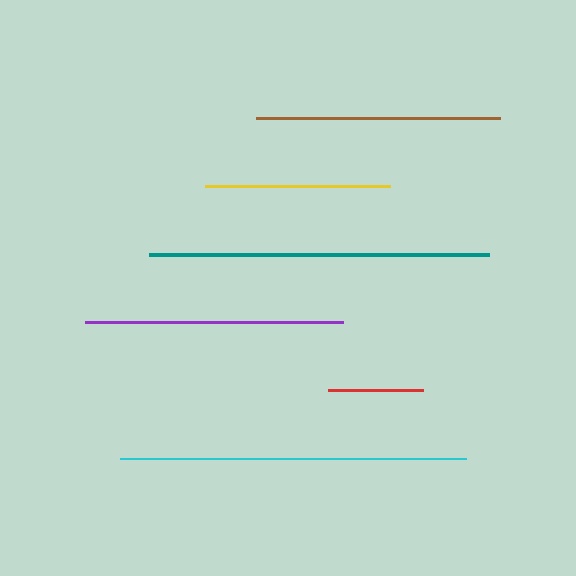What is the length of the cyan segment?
The cyan segment is approximately 346 pixels long.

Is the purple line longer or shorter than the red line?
The purple line is longer than the red line.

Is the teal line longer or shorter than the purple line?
The teal line is longer than the purple line.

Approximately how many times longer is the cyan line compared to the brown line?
The cyan line is approximately 1.4 times the length of the brown line.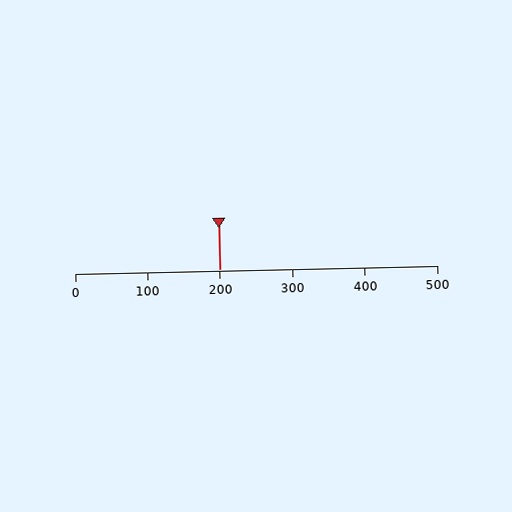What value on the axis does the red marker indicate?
The marker indicates approximately 200.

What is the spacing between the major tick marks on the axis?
The major ticks are spaced 100 apart.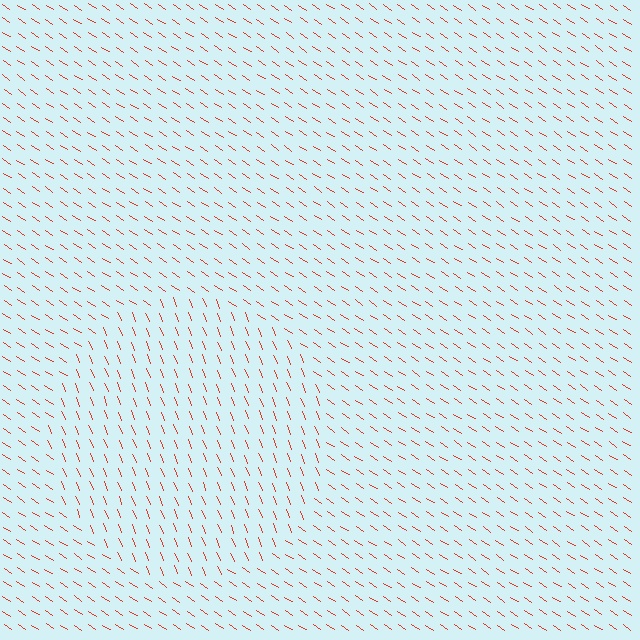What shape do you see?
I see a circle.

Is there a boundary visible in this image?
Yes, there is a texture boundary formed by a change in line orientation.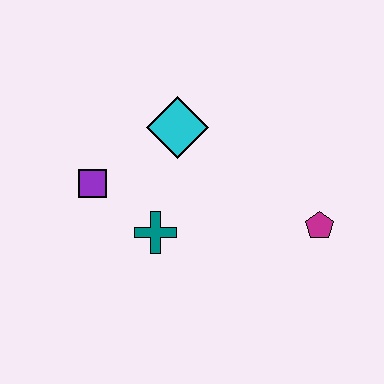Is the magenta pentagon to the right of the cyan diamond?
Yes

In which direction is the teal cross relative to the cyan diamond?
The teal cross is below the cyan diamond.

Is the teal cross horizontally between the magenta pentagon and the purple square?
Yes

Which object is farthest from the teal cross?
The magenta pentagon is farthest from the teal cross.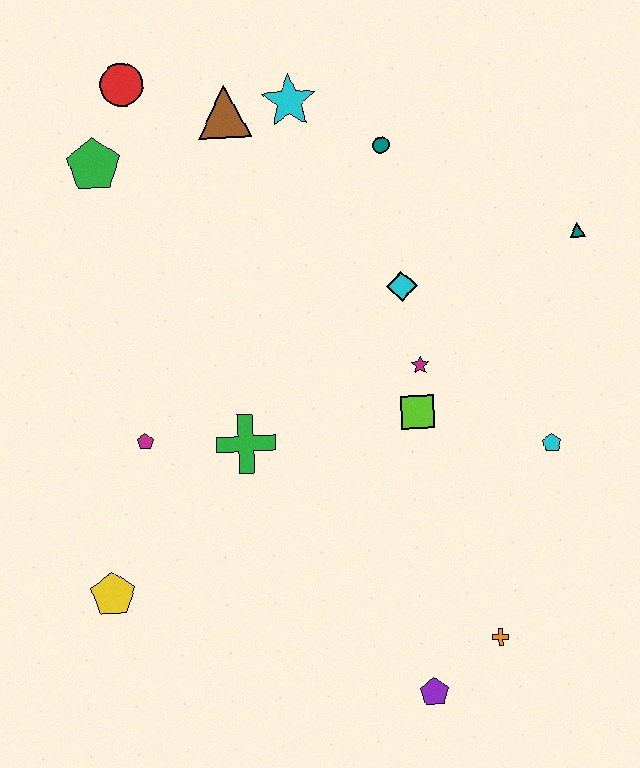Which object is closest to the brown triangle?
The cyan star is closest to the brown triangle.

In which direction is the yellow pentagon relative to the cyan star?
The yellow pentagon is below the cyan star.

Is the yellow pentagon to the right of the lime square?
No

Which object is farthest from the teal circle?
The purple pentagon is farthest from the teal circle.